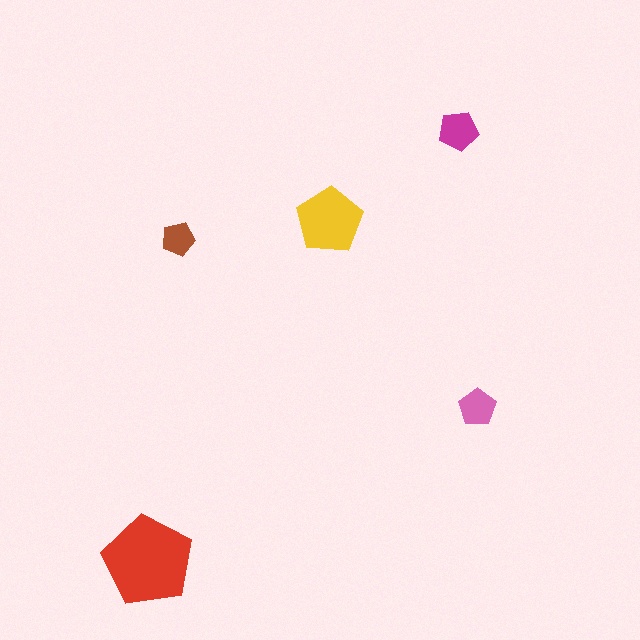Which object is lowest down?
The red pentagon is bottommost.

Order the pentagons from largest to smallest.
the red one, the yellow one, the magenta one, the pink one, the brown one.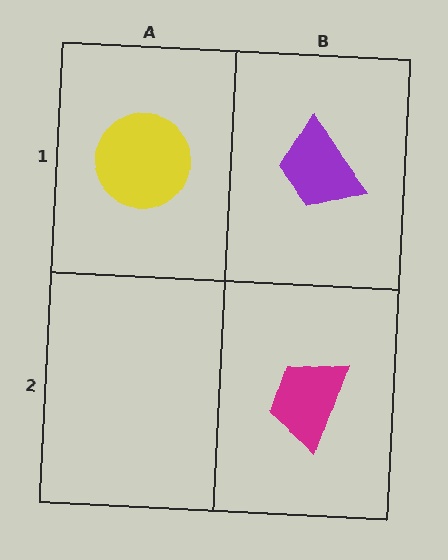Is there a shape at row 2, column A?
No, that cell is empty.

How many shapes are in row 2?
1 shape.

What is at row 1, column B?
A purple trapezoid.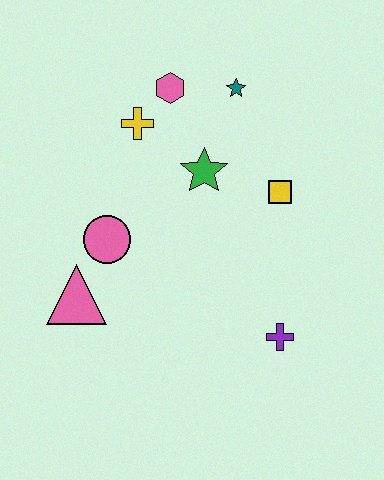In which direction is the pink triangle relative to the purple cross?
The pink triangle is to the left of the purple cross.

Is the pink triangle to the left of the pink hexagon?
Yes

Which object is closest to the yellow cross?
The pink hexagon is closest to the yellow cross.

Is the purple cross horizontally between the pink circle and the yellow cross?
No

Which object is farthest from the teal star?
The pink triangle is farthest from the teal star.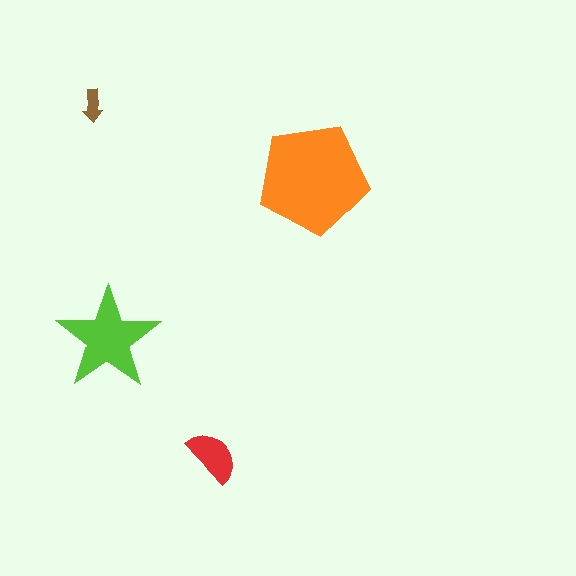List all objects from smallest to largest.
The brown arrow, the red semicircle, the lime star, the orange pentagon.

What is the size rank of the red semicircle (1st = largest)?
3rd.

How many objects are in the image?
There are 4 objects in the image.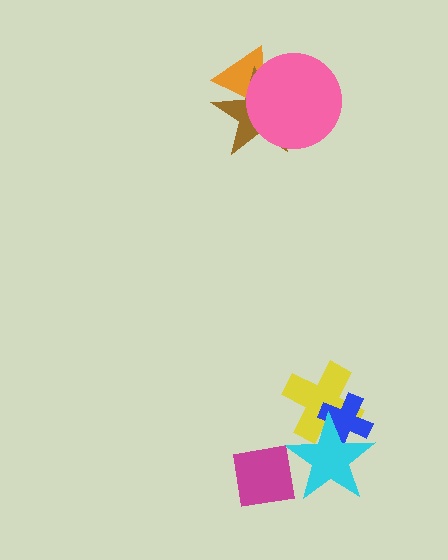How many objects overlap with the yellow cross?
2 objects overlap with the yellow cross.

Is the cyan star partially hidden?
No, no other shape covers it.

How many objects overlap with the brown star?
2 objects overlap with the brown star.